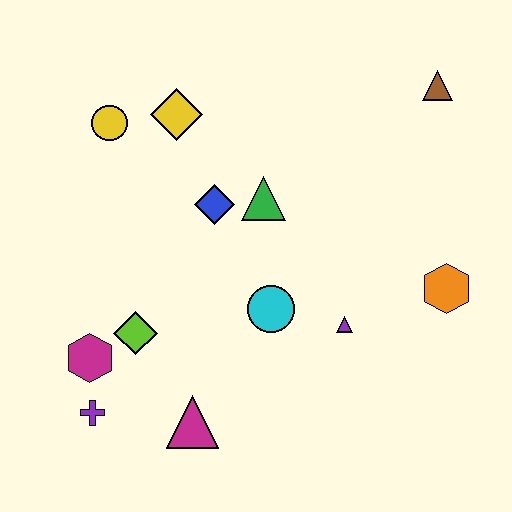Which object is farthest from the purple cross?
The brown triangle is farthest from the purple cross.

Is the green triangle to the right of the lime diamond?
Yes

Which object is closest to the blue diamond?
The green triangle is closest to the blue diamond.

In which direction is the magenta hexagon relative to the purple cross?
The magenta hexagon is above the purple cross.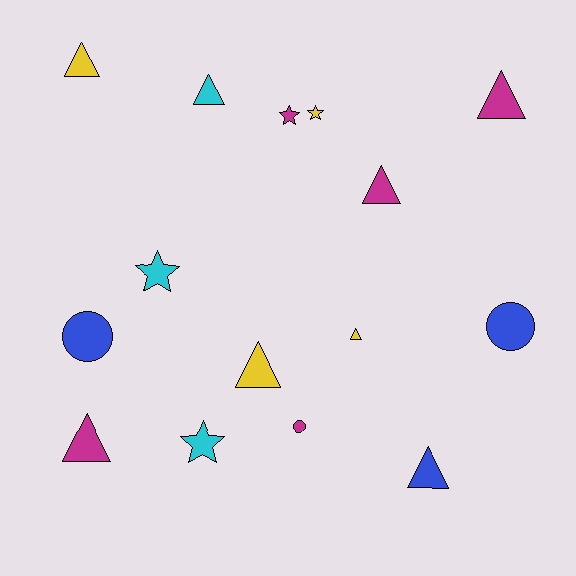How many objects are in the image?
There are 15 objects.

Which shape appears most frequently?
Triangle, with 8 objects.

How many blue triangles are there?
There is 1 blue triangle.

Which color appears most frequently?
Magenta, with 5 objects.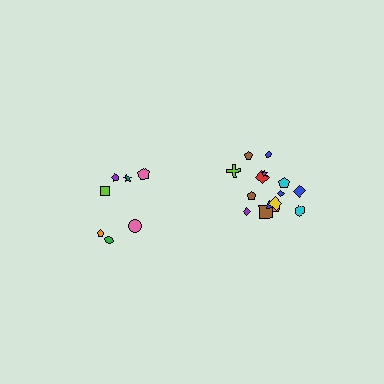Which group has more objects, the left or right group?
The right group.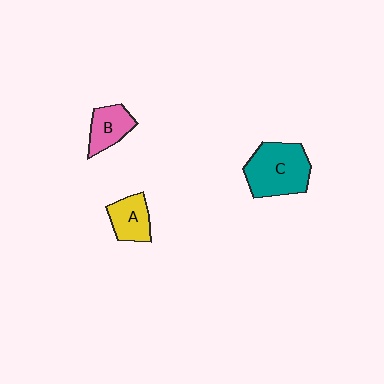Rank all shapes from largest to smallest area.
From largest to smallest: C (teal), A (yellow), B (pink).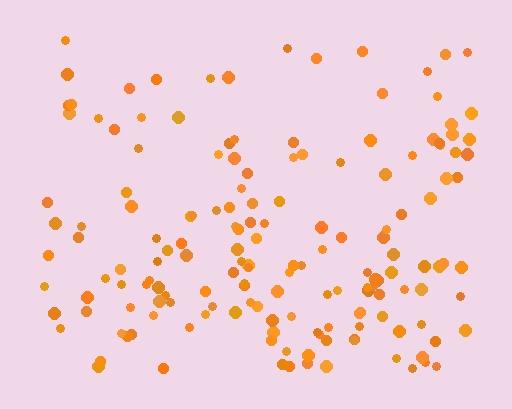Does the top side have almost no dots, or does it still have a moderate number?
Still a moderate number, just noticeably fewer than the bottom.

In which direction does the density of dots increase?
From top to bottom, with the bottom side densest.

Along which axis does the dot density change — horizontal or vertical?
Vertical.